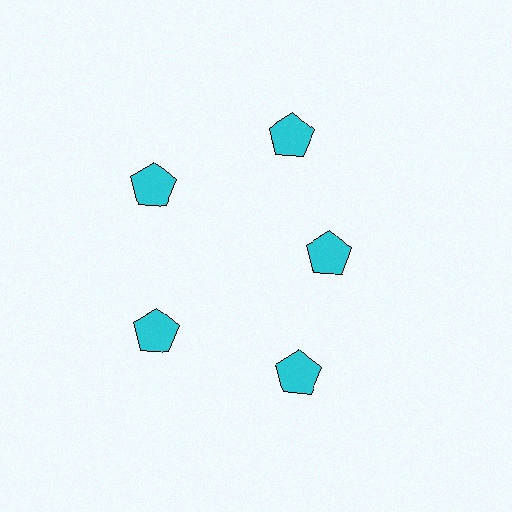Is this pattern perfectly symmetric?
No. The 5 cyan pentagons are arranged in a ring, but one element near the 3 o'clock position is pulled inward toward the center, breaking the 5-fold rotational symmetry.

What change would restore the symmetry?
The symmetry would be restored by moving it outward, back onto the ring so that all 5 pentagons sit at equal angles and equal distance from the center.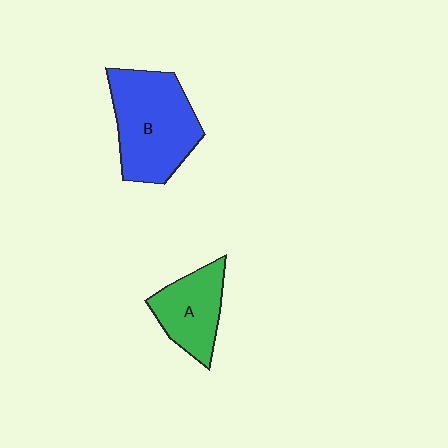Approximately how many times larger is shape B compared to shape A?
Approximately 1.6 times.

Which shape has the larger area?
Shape B (blue).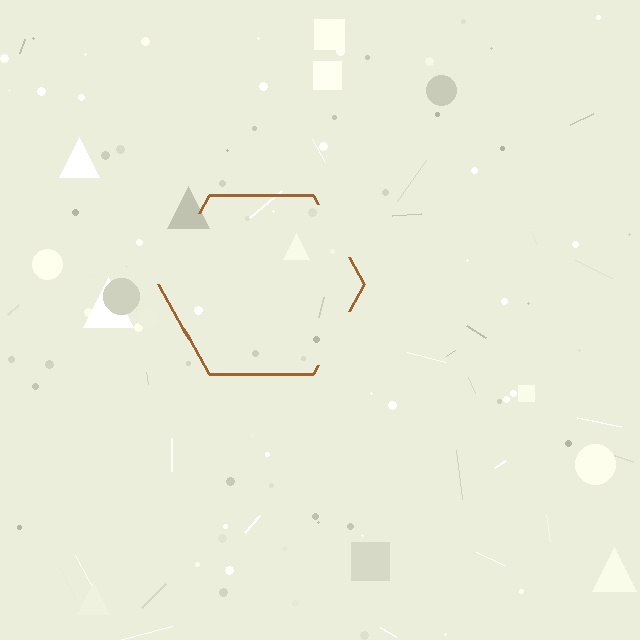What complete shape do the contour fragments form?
The contour fragments form a hexagon.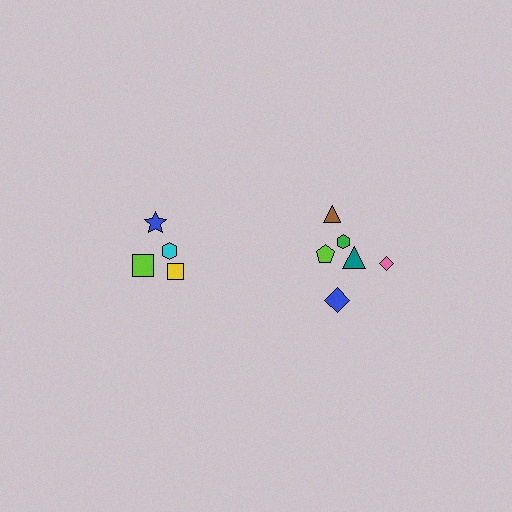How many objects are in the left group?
There are 4 objects.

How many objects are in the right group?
There are 6 objects.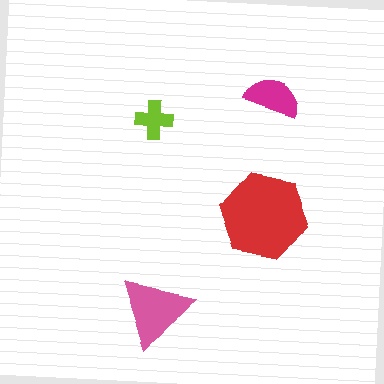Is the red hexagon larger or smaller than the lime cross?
Larger.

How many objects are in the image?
There are 4 objects in the image.